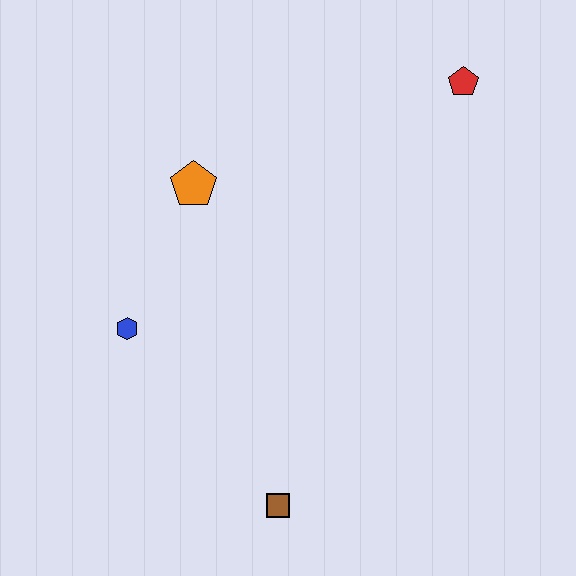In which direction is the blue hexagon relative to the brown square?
The blue hexagon is above the brown square.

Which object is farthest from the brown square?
The red pentagon is farthest from the brown square.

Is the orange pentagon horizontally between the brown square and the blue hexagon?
Yes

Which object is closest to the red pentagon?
The orange pentagon is closest to the red pentagon.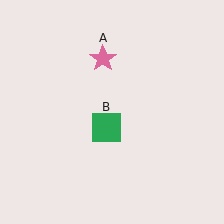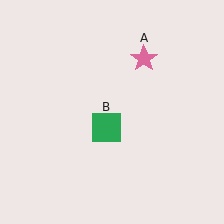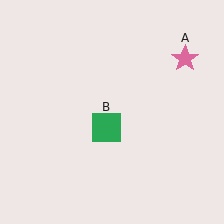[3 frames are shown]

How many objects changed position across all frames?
1 object changed position: pink star (object A).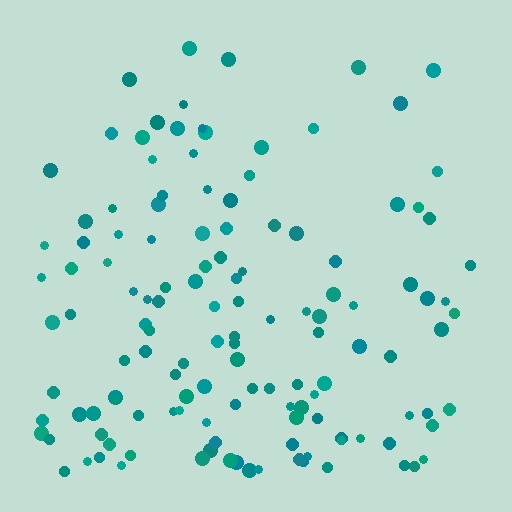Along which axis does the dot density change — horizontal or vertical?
Vertical.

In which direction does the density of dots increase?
From top to bottom, with the bottom side densest.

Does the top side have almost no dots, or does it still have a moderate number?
Still a moderate number, just noticeably fewer than the bottom.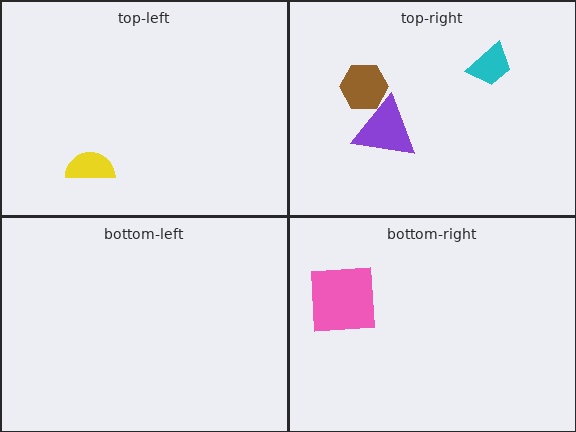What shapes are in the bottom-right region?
The pink square.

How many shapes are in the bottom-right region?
1.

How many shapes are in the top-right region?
3.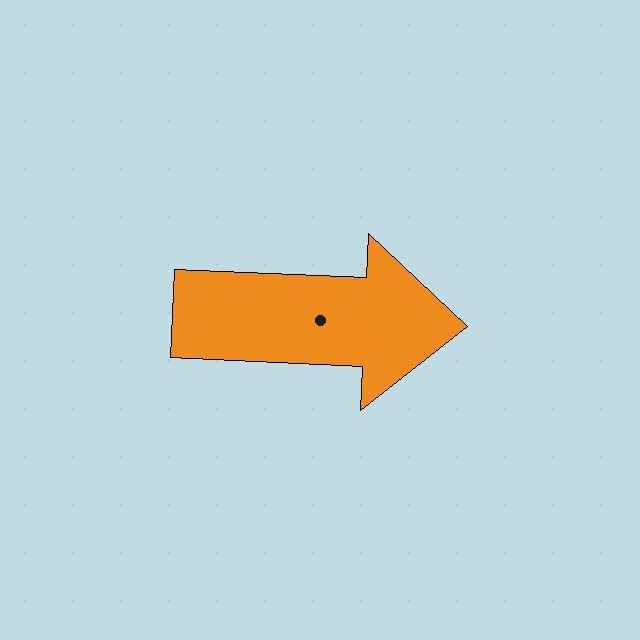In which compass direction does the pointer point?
East.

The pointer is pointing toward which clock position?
Roughly 3 o'clock.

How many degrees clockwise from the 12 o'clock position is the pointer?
Approximately 92 degrees.